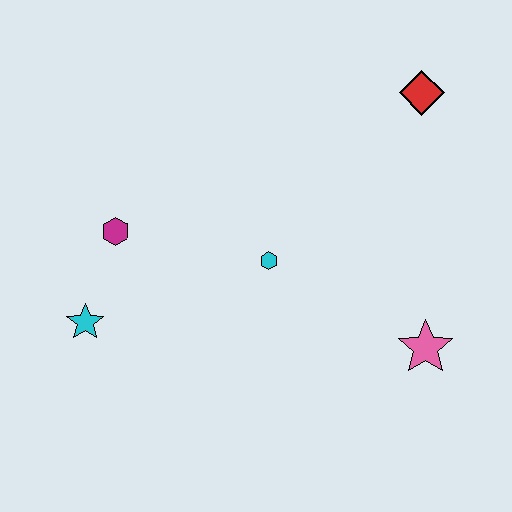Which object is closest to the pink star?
The cyan hexagon is closest to the pink star.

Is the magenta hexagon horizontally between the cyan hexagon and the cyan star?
Yes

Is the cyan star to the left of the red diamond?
Yes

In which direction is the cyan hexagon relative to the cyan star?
The cyan hexagon is to the right of the cyan star.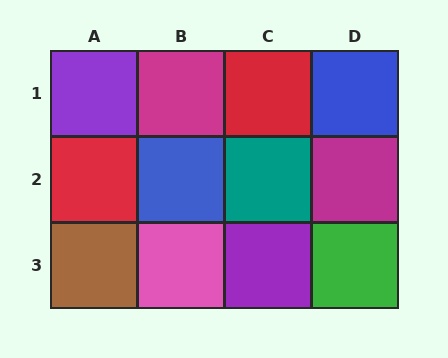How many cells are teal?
1 cell is teal.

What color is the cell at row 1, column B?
Magenta.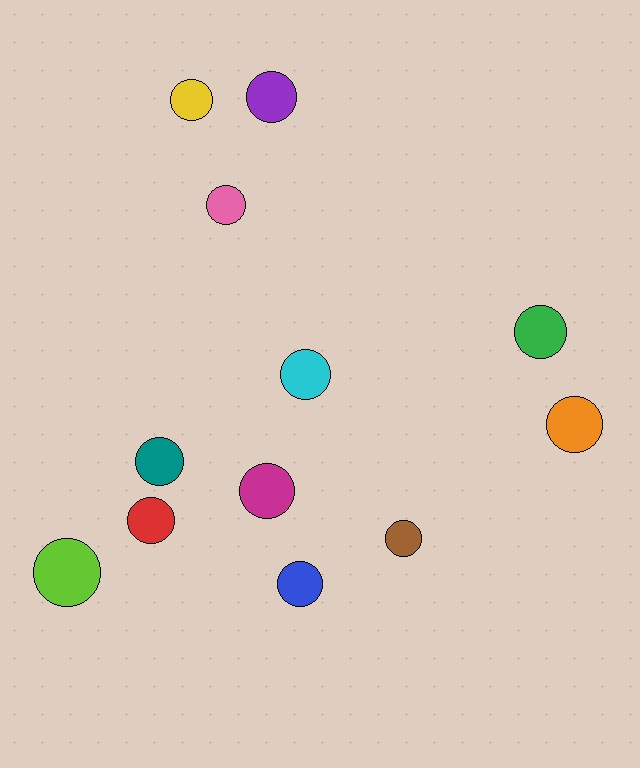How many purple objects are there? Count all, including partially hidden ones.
There is 1 purple object.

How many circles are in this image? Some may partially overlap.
There are 12 circles.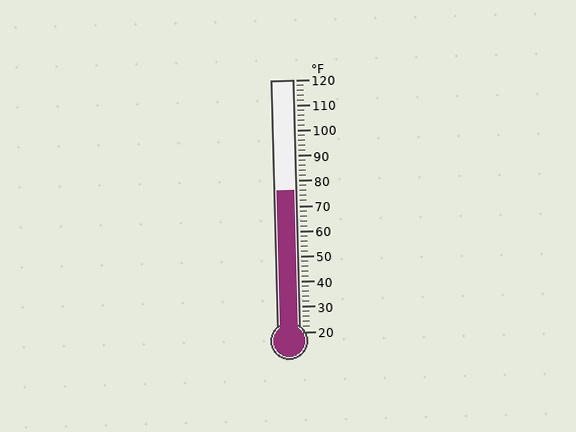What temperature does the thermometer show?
The thermometer shows approximately 76°F.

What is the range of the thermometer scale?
The thermometer scale ranges from 20°F to 120°F.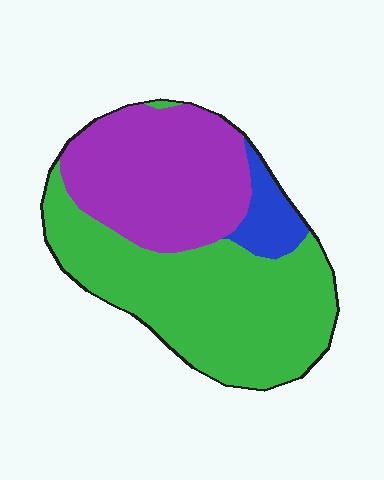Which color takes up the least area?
Blue, at roughly 10%.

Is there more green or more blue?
Green.